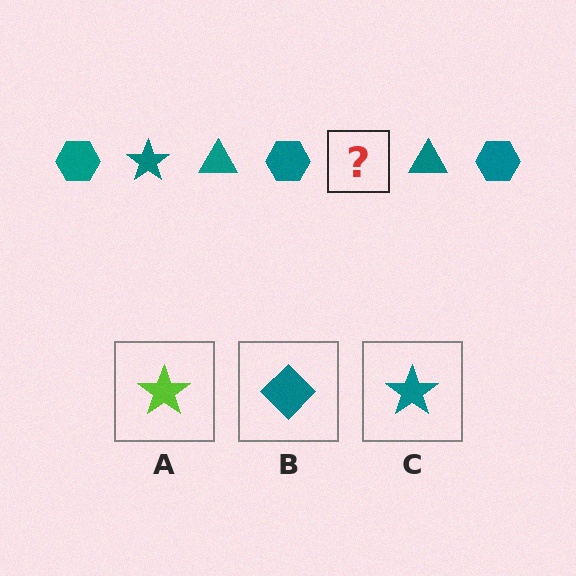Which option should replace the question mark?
Option C.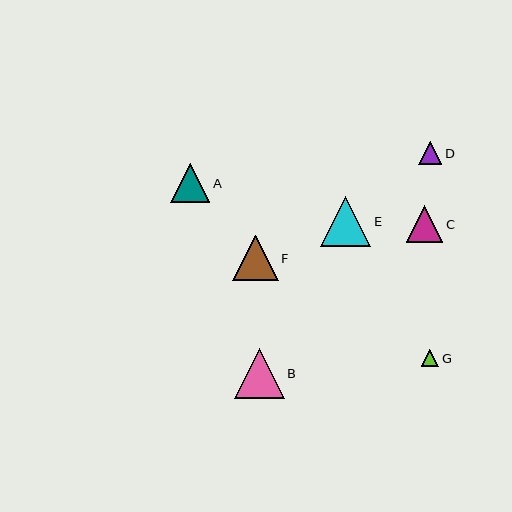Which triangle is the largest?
Triangle B is the largest with a size of approximately 50 pixels.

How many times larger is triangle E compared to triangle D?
Triangle E is approximately 2.2 times the size of triangle D.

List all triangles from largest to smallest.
From largest to smallest: B, E, F, A, C, D, G.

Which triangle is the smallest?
Triangle G is the smallest with a size of approximately 18 pixels.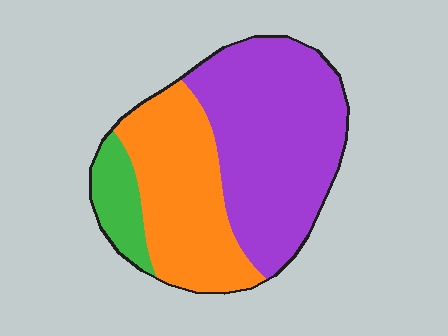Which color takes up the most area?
Purple, at roughly 55%.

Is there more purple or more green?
Purple.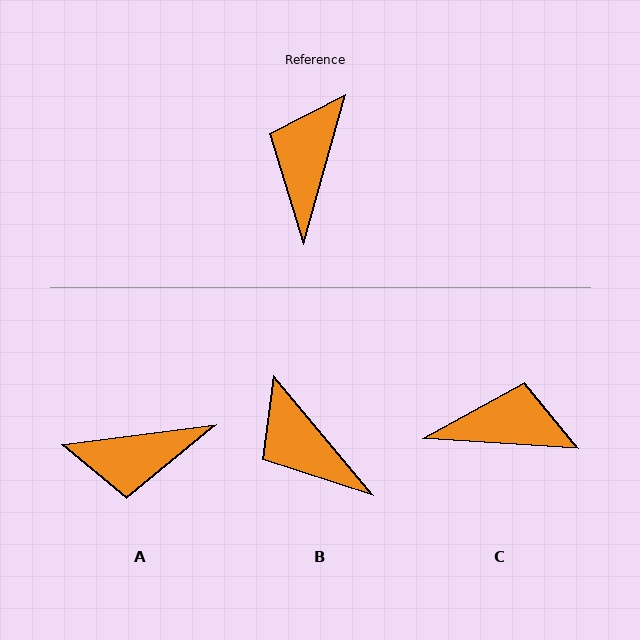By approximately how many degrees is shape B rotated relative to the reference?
Approximately 55 degrees counter-clockwise.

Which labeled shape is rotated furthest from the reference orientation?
A, about 113 degrees away.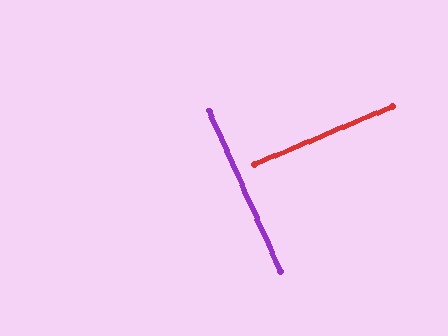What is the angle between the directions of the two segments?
Approximately 89 degrees.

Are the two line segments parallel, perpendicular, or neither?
Perpendicular — they meet at approximately 89°.